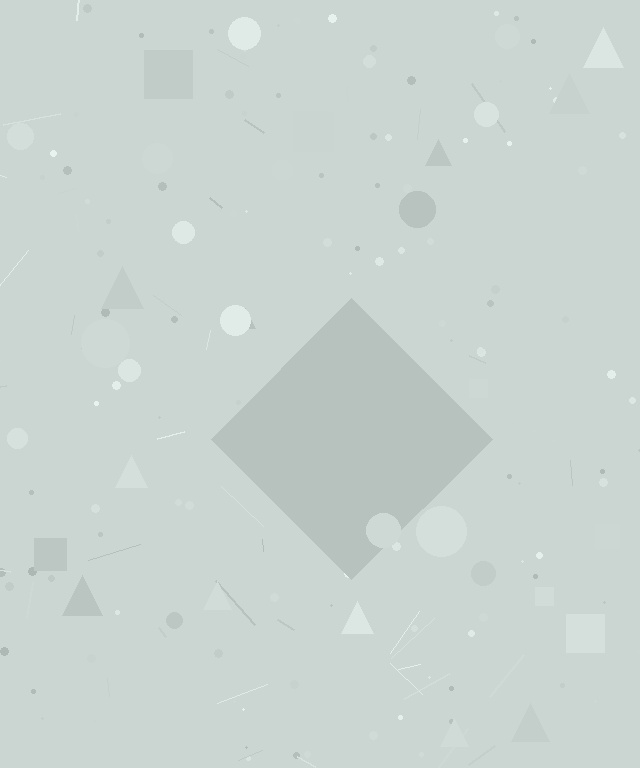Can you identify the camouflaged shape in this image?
The camouflaged shape is a diamond.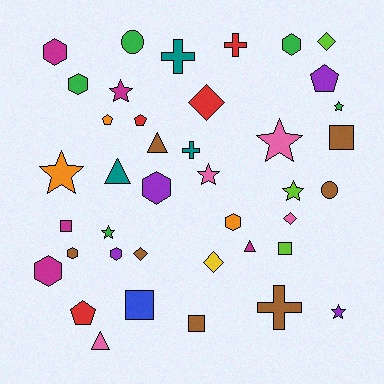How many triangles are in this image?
There are 4 triangles.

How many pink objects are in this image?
There are 4 pink objects.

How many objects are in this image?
There are 40 objects.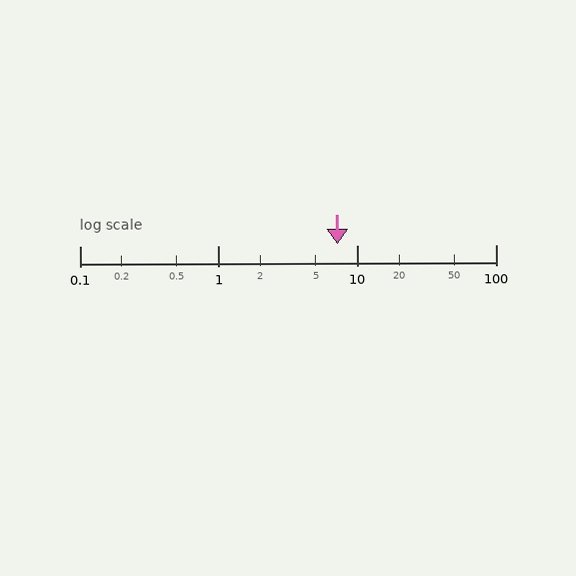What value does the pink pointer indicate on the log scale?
The pointer indicates approximately 7.2.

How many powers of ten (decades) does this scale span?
The scale spans 3 decades, from 0.1 to 100.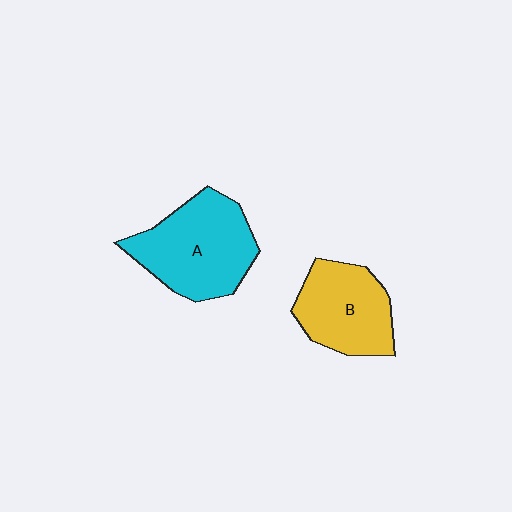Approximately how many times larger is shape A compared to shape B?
Approximately 1.3 times.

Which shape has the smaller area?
Shape B (yellow).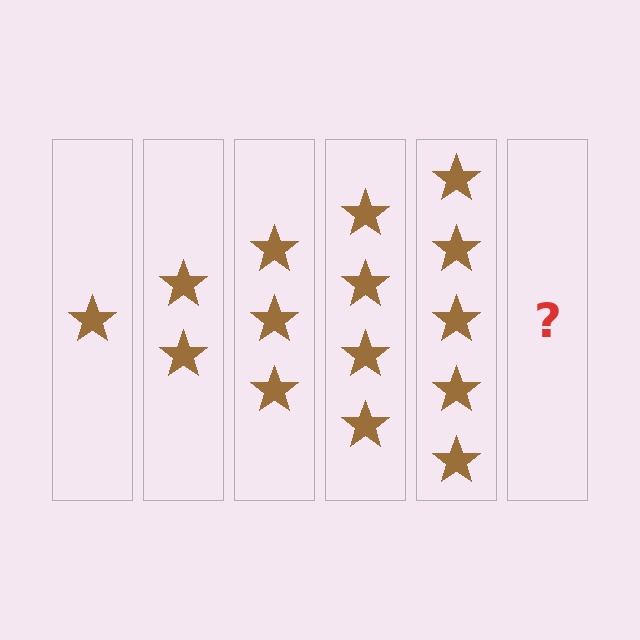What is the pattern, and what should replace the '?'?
The pattern is that each step adds one more star. The '?' should be 6 stars.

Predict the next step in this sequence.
The next step is 6 stars.